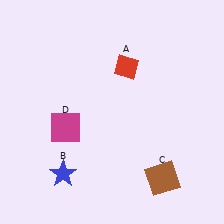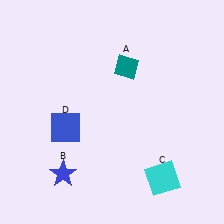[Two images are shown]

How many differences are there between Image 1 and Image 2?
There are 3 differences between the two images.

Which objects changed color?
A changed from red to teal. C changed from brown to cyan. D changed from magenta to blue.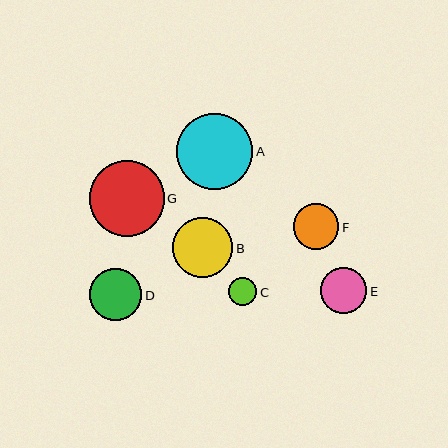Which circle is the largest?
Circle A is the largest with a size of approximately 76 pixels.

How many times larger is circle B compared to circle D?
Circle B is approximately 1.2 times the size of circle D.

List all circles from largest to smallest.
From largest to smallest: A, G, B, D, E, F, C.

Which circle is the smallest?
Circle C is the smallest with a size of approximately 28 pixels.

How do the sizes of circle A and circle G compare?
Circle A and circle G are approximately the same size.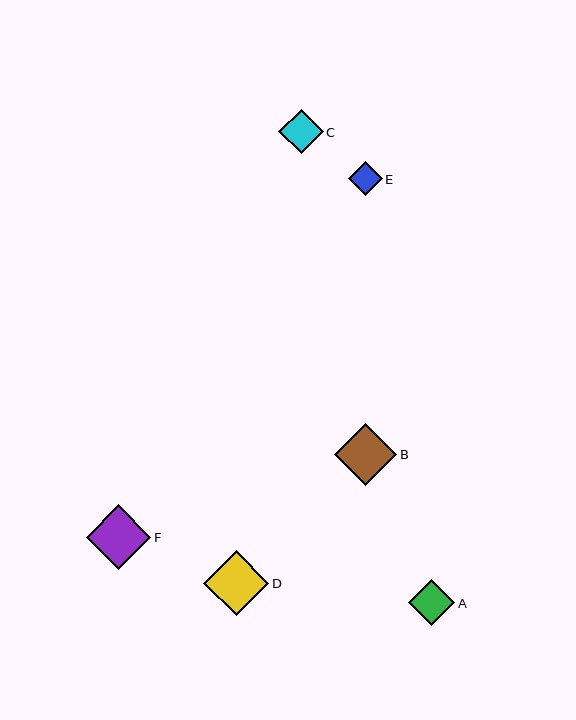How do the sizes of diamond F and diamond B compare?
Diamond F and diamond B are approximately the same size.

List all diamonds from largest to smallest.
From largest to smallest: D, F, B, A, C, E.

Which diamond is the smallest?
Diamond E is the smallest with a size of approximately 33 pixels.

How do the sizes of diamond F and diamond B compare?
Diamond F and diamond B are approximately the same size.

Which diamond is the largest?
Diamond D is the largest with a size of approximately 65 pixels.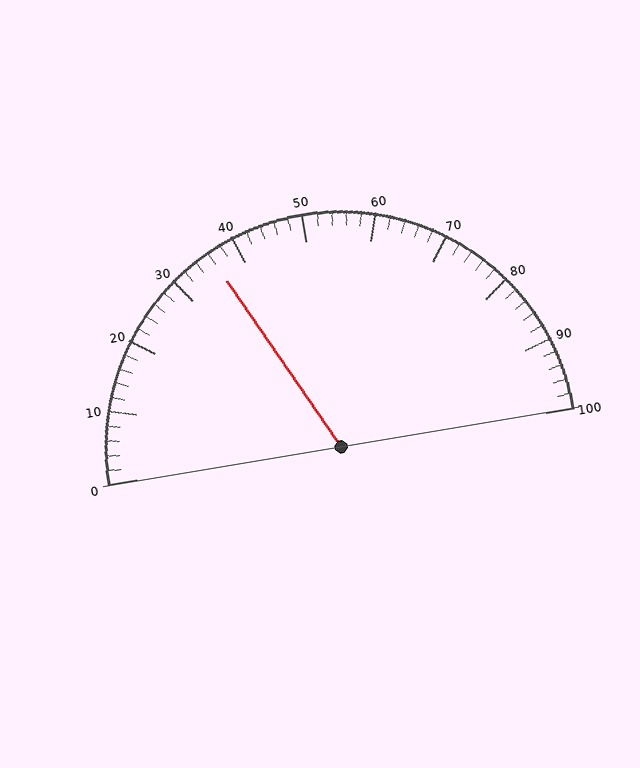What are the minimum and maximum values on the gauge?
The gauge ranges from 0 to 100.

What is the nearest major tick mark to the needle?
The nearest major tick mark is 40.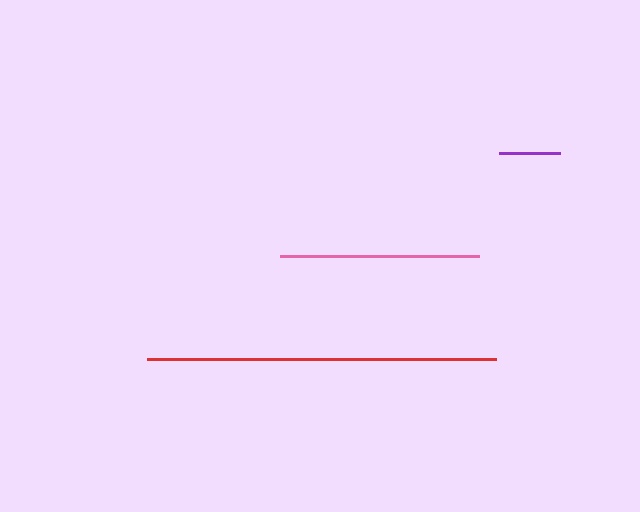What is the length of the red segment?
The red segment is approximately 349 pixels long.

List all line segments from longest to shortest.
From longest to shortest: red, pink, purple.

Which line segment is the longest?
The red line is the longest at approximately 349 pixels.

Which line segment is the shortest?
The purple line is the shortest at approximately 62 pixels.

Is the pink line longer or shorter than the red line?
The red line is longer than the pink line.